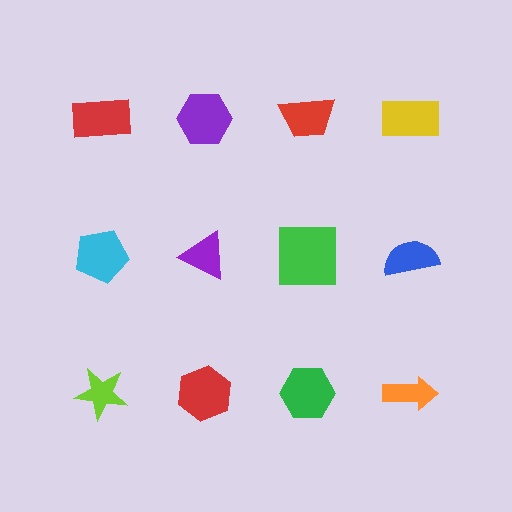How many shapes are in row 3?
4 shapes.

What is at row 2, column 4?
A blue semicircle.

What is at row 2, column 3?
A green square.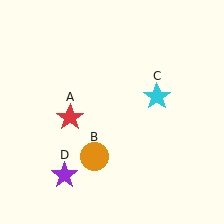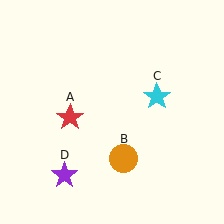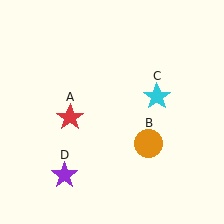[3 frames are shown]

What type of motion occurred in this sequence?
The orange circle (object B) rotated counterclockwise around the center of the scene.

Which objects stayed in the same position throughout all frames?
Red star (object A) and cyan star (object C) and purple star (object D) remained stationary.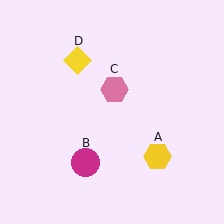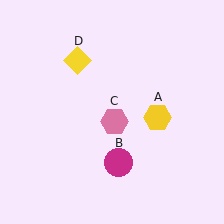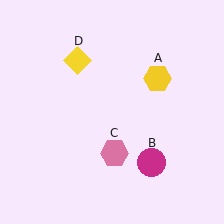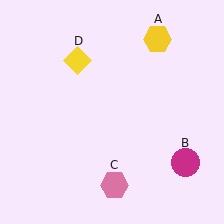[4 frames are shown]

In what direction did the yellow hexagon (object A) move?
The yellow hexagon (object A) moved up.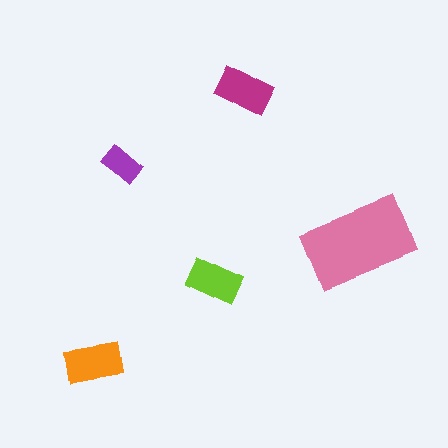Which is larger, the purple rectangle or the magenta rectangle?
The magenta one.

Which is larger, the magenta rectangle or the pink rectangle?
The pink one.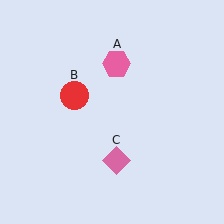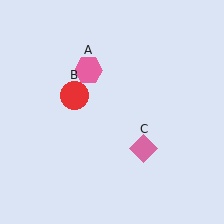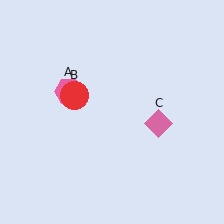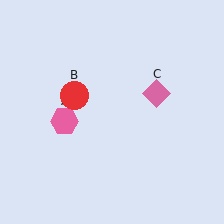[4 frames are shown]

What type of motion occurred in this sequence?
The pink hexagon (object A), pink diamond (object C) rotated counterclockwise around the center of the scene.